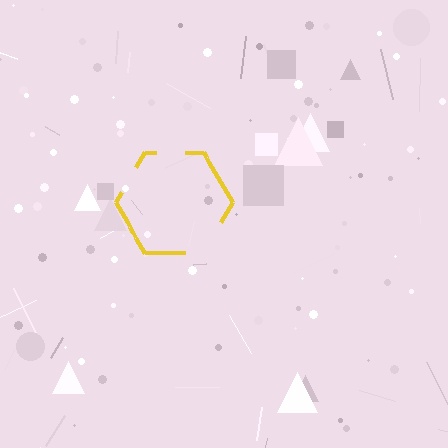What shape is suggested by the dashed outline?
The dashed outline suggests a hexagon.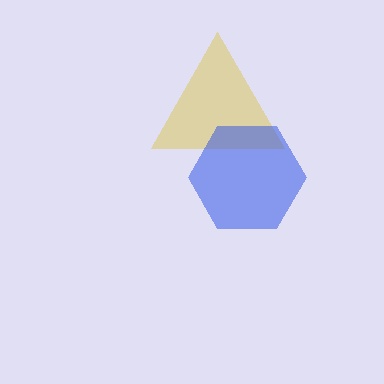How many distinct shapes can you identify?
There are 2 distinct shapes: a yellow triangle, a blue hexagon.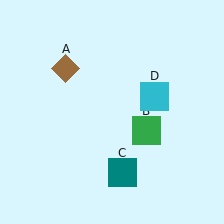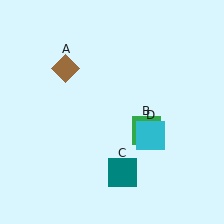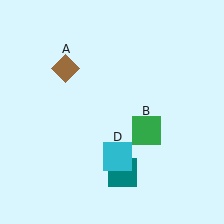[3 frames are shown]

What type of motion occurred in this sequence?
The cyan square (object D) rotated clockwise around the center of the scene.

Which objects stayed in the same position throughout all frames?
Brown diamond (object A) and green square (object B) and teal square (object C) remained stationary.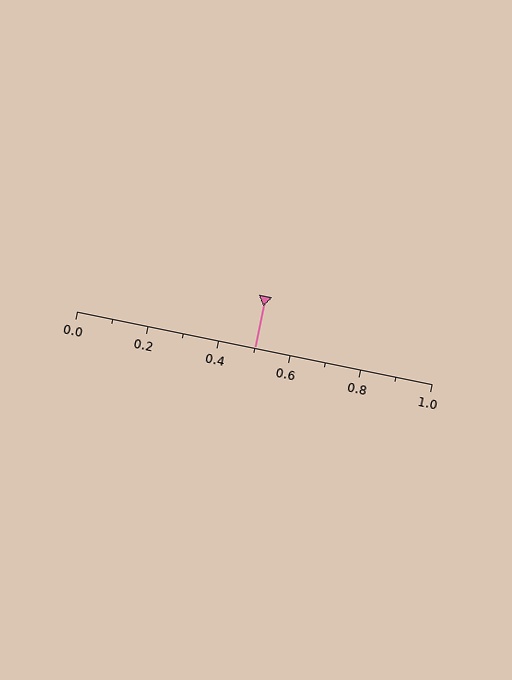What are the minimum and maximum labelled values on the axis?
The axis runs from 0.0 to 1.0.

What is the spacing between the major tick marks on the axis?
The major ticks are spaced 0.2 apart.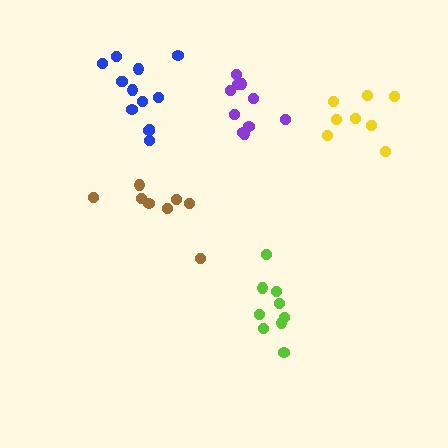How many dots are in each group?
Group 1: 8 dots, Group 2: 9 dots, Group 3: 13 dots, Group 4: 10 dots, Group 5: 8 dots (48 total).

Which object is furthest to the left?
The blue cluster is leftmost.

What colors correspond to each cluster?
The clusters are colored: brown, lime, blue, purple, yellow.